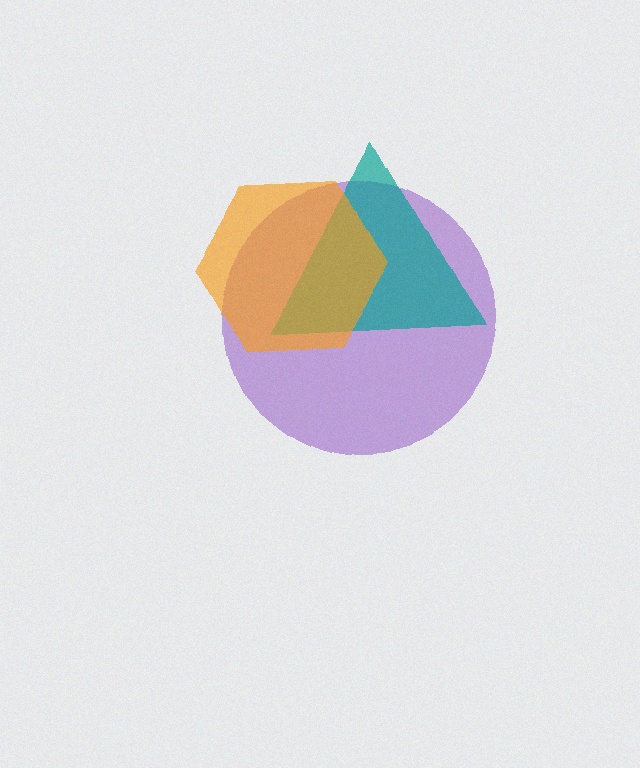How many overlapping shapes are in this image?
There are 3 overlapping shapes in the image.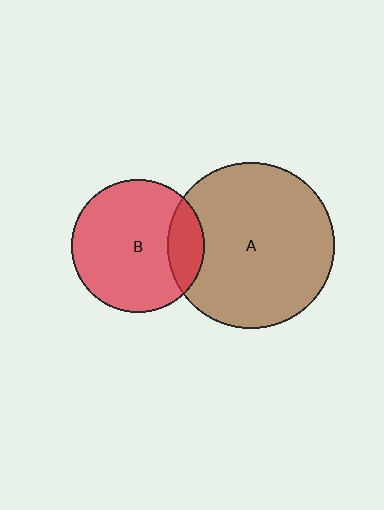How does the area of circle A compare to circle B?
Approximately 1.6 times.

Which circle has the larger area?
Circle A (brown).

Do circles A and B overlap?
Yes.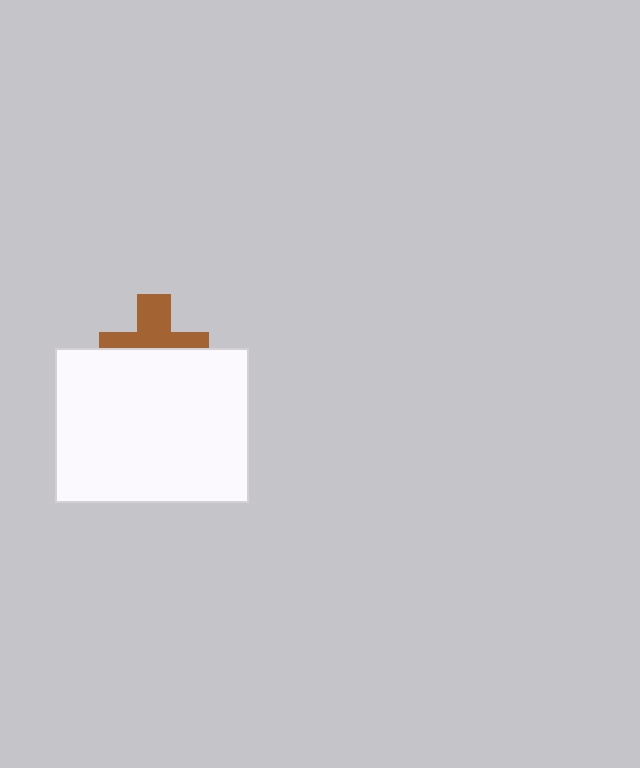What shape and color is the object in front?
The object in front is a white rectangle.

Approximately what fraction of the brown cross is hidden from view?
Roughly 52% of the brown cross is hidden behind the white rectangle.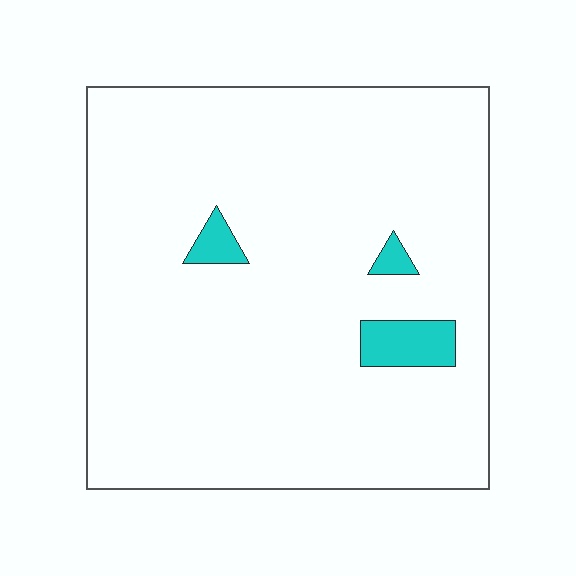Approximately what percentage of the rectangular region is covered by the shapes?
Approximately 5%.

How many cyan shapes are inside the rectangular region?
3.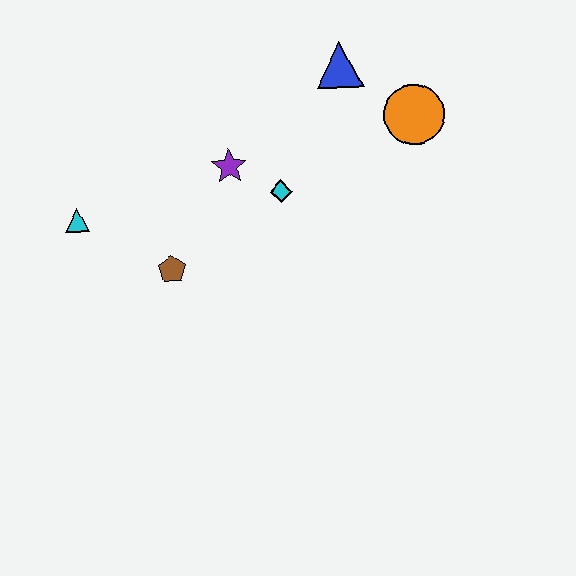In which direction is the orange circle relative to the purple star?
The orange circle is to the right of the purple star.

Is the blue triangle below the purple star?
No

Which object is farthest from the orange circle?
The cyan triangle is farthest from the orange circle.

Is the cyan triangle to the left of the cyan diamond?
Yes